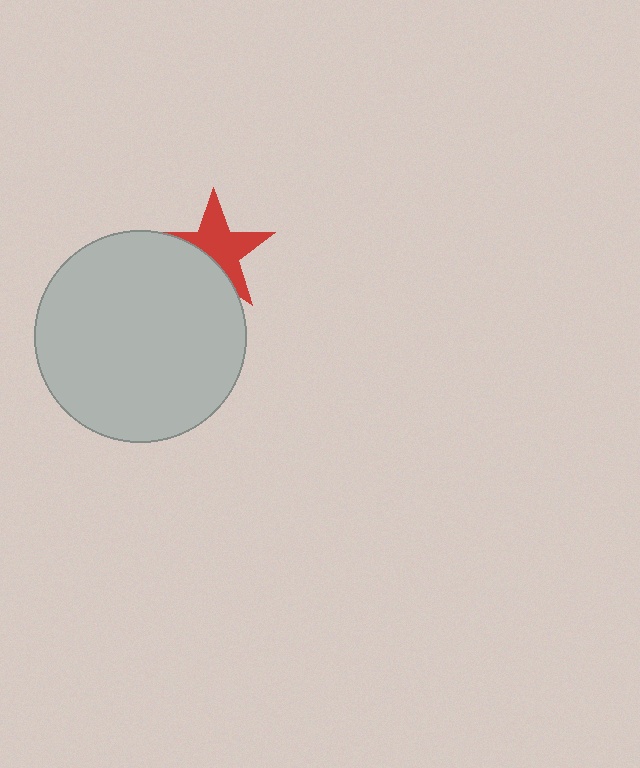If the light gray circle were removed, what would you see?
You would see the complete red star.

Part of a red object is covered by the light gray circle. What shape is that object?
It is a star.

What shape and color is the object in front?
The object in front is a light gray circle.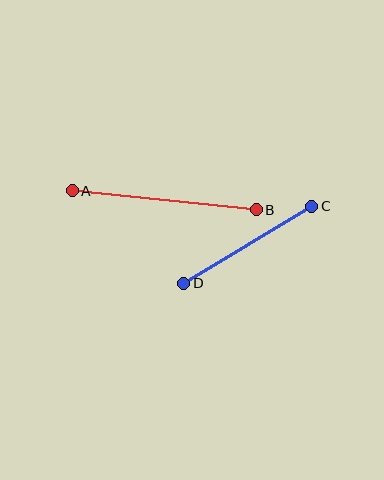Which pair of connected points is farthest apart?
Points A and B are farthest apart.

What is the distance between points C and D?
The distance is approximately 149 pixels.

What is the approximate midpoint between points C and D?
The midpoint is at approximately (248, 245) pixels.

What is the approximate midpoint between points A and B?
The midpoint is at approximately (164, 200) pixels.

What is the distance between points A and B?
The distance is approximately 185 pixels.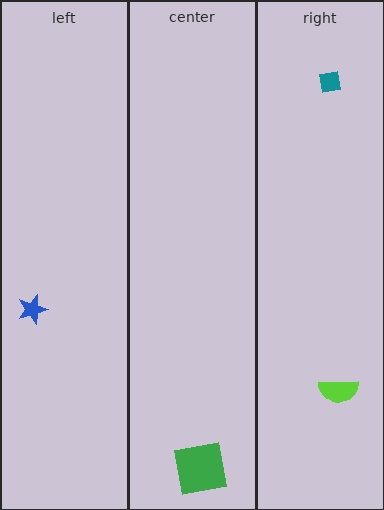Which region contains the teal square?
The right region.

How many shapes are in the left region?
1.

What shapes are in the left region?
The blue star.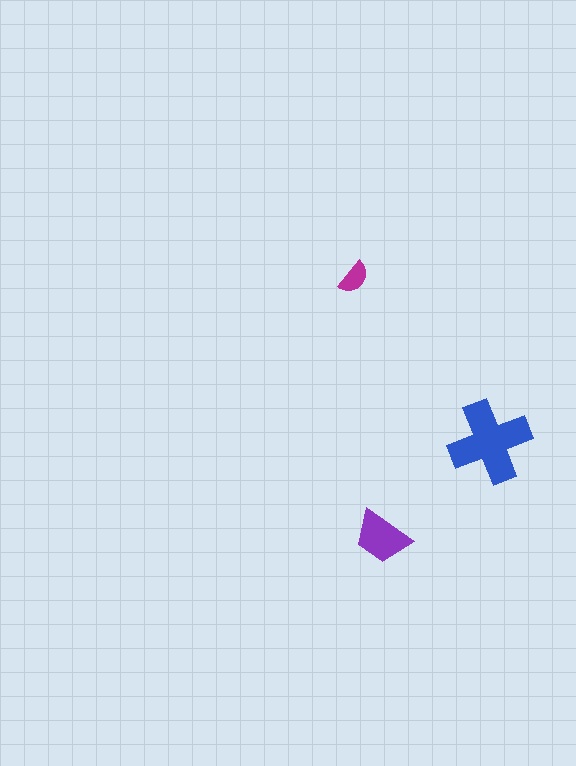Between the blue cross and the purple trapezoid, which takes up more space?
The blue cross.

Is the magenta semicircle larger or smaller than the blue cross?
Smaller.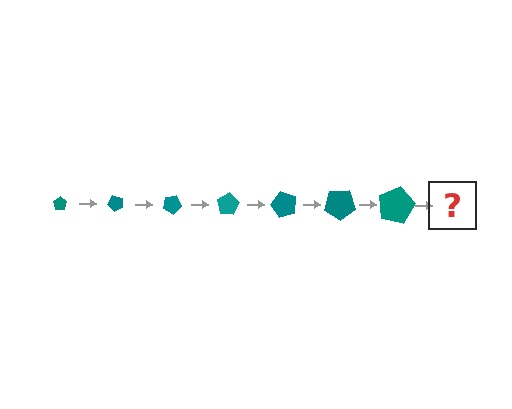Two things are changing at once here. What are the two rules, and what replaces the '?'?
The two rules are that the pentagon grows larger each step and it rotates 50 degrees each step. The '?' should be a pentagon, larger than the previous one and rotated 350 degrees from the start.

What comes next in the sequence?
The next element should be a pentagon, larger than the previous one and rotated 350 degrees from the start.